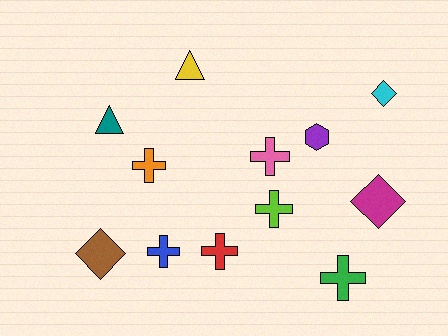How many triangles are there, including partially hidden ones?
There are 2 triangles.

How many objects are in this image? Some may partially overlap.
There are 12 objects.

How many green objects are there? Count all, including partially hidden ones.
There is 1 green object.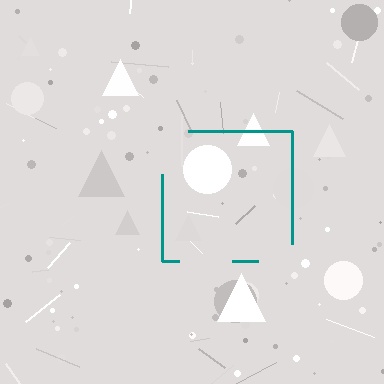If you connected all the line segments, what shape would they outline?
They would outline a square.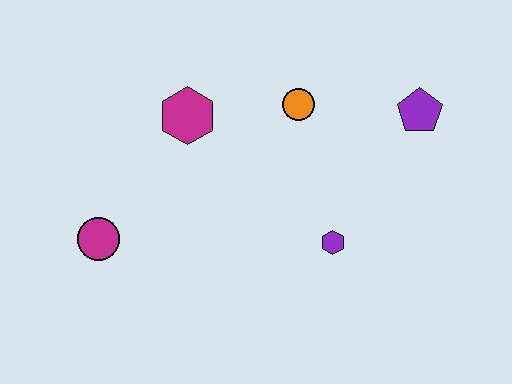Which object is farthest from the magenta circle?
The purple pentagon is farthest from the magenta circle.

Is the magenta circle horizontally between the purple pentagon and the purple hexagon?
No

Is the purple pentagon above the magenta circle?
Yes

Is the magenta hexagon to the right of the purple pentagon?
No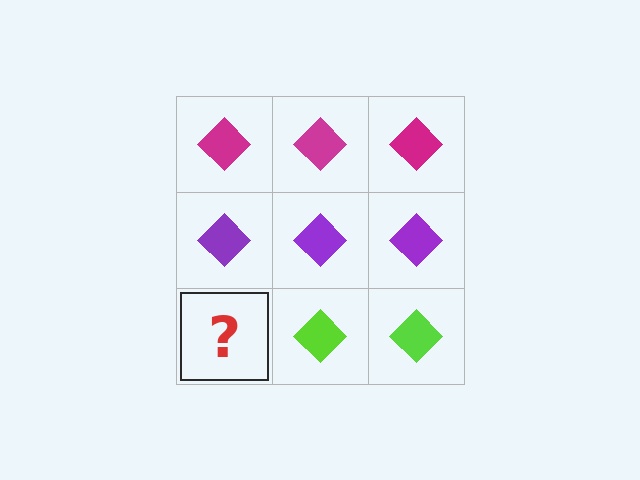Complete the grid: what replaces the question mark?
The question mark should be replaced with a lime diamond.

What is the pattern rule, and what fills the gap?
The rule is that each row has a consistent color. The gap should be filled with a lime diamond.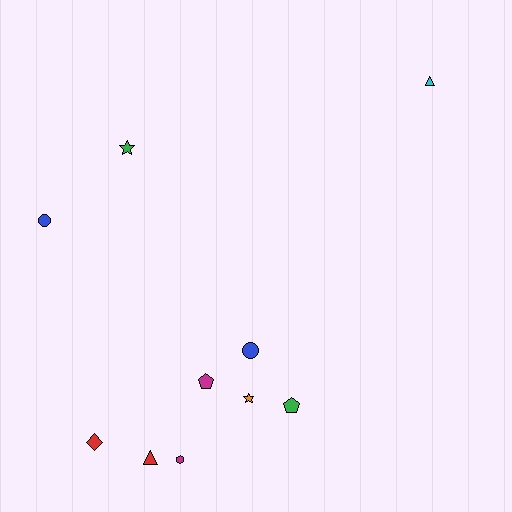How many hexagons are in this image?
There is 1 hexagon.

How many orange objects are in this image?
There is 1 orange object.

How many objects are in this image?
There are 10 objects.